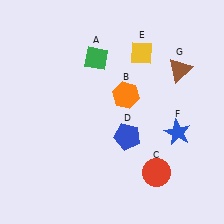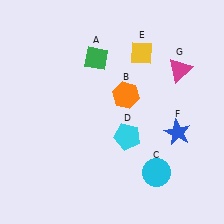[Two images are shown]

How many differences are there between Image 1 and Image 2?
There are 3 differences between the two images.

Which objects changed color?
C changed from red to cyan. D changed from blue to cyan. G changed from brown to magenta.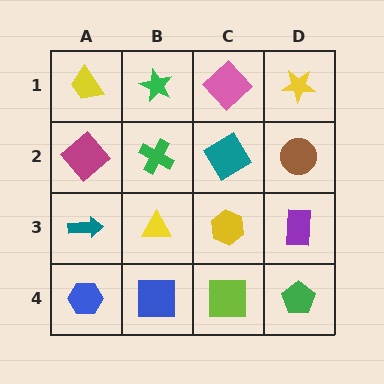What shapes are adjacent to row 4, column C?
A yellow hexagon (row 3, column C), a blue square (row 4, column B), a green pentagon (row 4, column D).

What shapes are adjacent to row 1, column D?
A brown circle (row 2, column D), a pink diamond (row 1, column C).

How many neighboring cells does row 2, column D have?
3.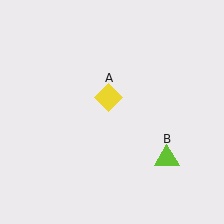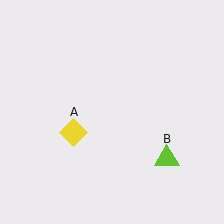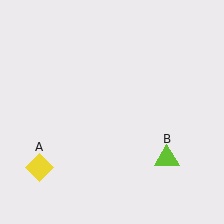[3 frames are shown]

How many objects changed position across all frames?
1 object changed position: yellow diamond (object A).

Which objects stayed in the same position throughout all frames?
Lime triangle (object B) remained stationary.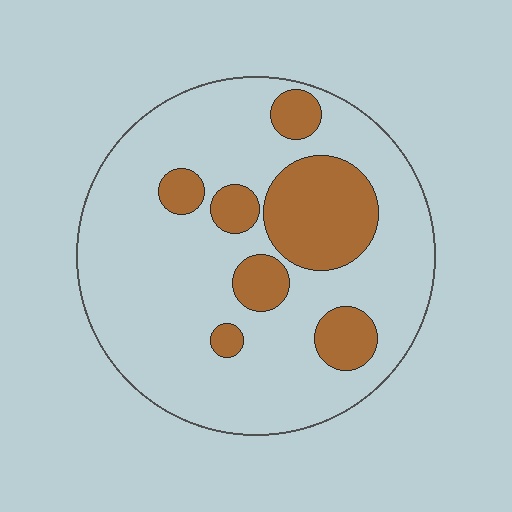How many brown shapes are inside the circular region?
7.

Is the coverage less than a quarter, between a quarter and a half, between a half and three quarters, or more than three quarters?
Less than a quarter.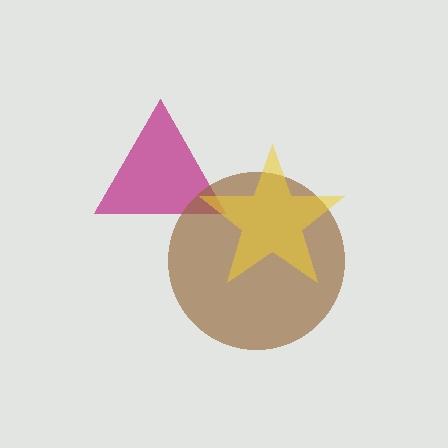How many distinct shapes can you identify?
There are 3 distinct shapes: a magenta triangle, a brown circle, a yellow star.